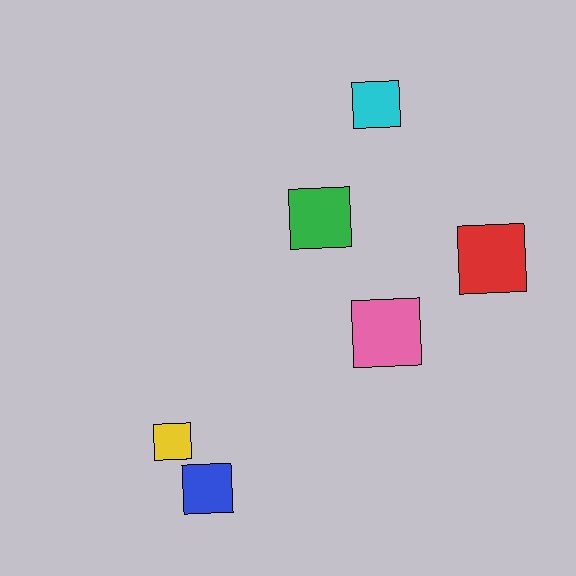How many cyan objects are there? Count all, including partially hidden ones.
There is 1 cyan object.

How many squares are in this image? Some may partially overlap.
There are 6 squares.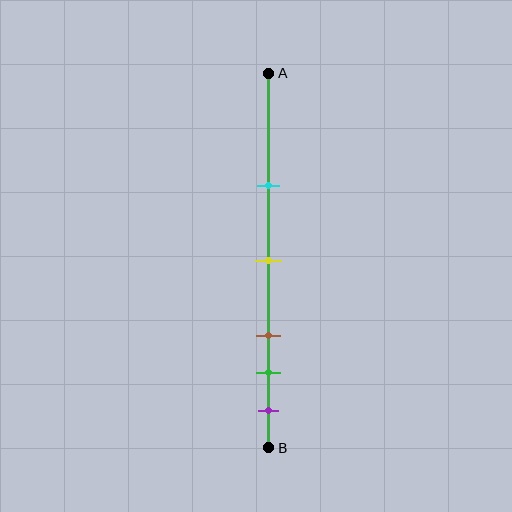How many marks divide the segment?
There are 5 marks dividing the segment.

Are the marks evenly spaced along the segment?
No, the marks are not evenly spaced.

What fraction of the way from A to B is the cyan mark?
The cyan mark is approximately 30% (0.3) of the way from A to B.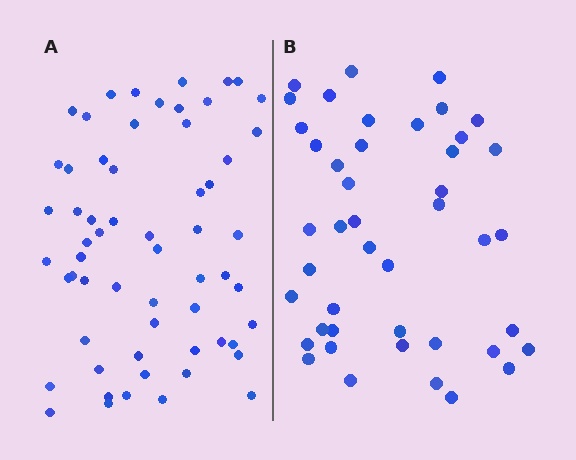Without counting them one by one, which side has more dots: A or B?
Region A (the left region) has more dots.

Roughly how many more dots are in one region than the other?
Region A has approximately 15 more dots than region B.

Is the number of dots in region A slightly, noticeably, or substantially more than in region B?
Region A has noticeably more, but not dramatically so. The ratio is roughly 1.4 to 1.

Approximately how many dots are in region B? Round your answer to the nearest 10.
About 40 dots. (The exact count is 44, which rounds to 40.)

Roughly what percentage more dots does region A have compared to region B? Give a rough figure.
About 35% more.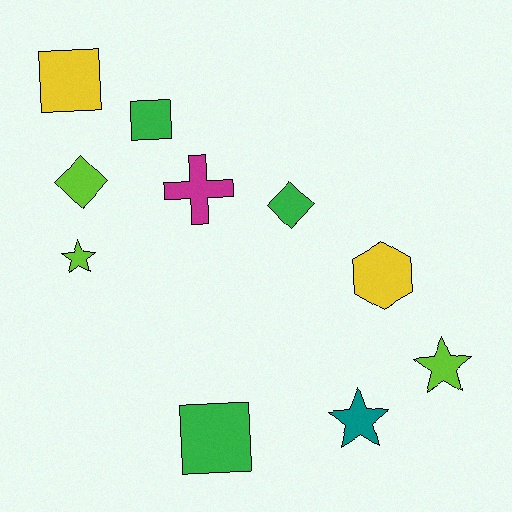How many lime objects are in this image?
There are 3 lime objects.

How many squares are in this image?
There are 3 squares.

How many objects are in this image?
There are 10 objects.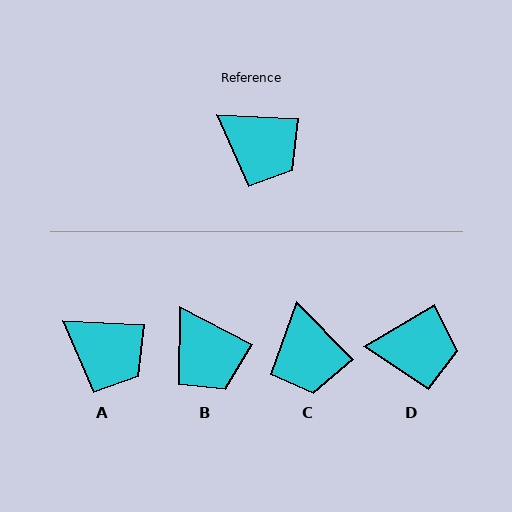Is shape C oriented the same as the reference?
No, it is off by about 43 degrees.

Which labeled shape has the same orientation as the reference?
A.